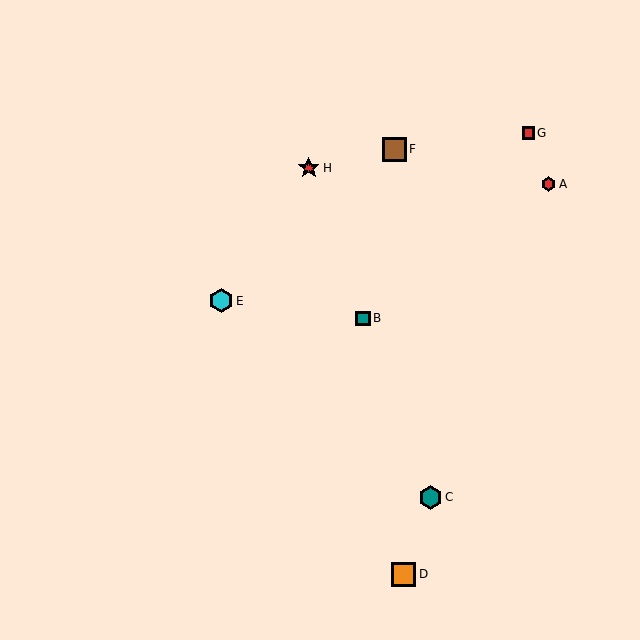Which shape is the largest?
The cyan hexagon (labeled E) is the largest.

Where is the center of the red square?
The center of the red square is at (528, 133).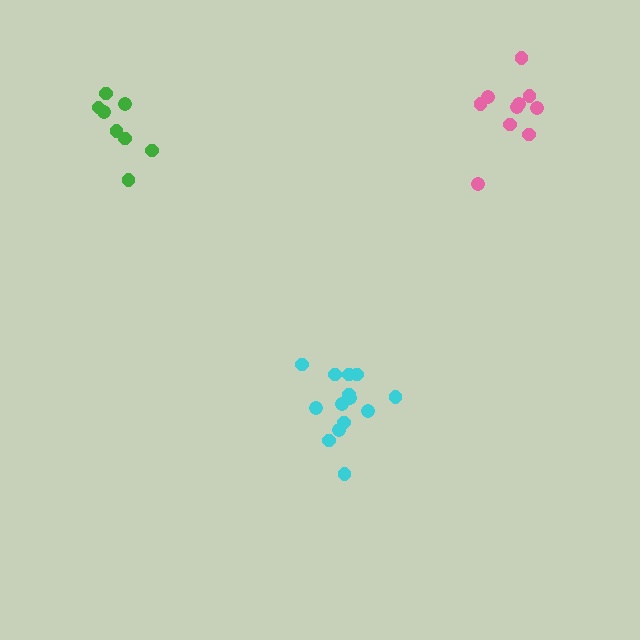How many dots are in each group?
Group 1: 14 dots, Group 2: 8 dots, Group 3: 10 dots (32 total).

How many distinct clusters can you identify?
There are 3 distinct clusters.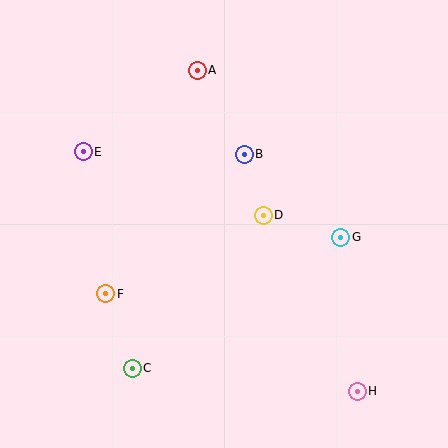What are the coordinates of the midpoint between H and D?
The midpoint between H and D is at (310, 303).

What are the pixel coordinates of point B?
Point B is at (244, 154).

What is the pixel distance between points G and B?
The distance between G and B is 127 pixels.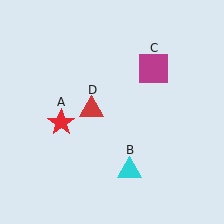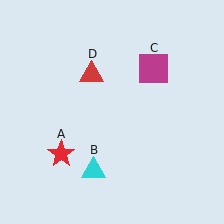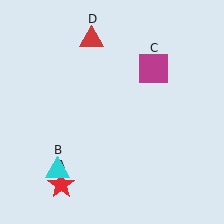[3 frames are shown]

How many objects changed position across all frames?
3 objects changed position: red star (object A), cyan triangle (object B), red triangle (object D).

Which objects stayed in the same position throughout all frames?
Magenta square (object C) remained stationary.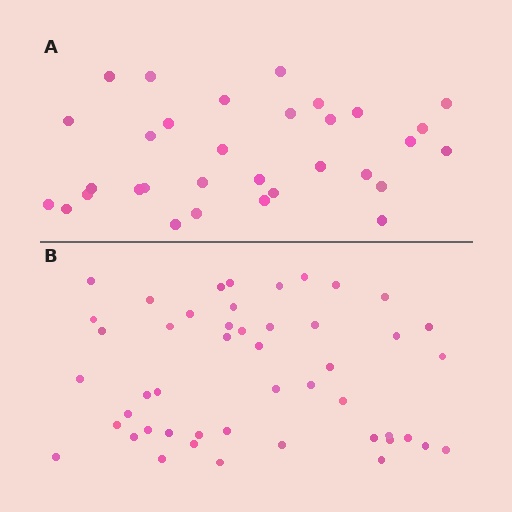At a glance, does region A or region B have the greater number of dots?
Region B (the bottom region) has more dots.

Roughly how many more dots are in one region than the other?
Region B has approximately 15 more dots than region A.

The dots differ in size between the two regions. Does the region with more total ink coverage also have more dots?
No. Region A has more total ink coverage because its dots are larger, but region B actually contains more individual dots. Total area can be misleading — the number of items is what matters here.